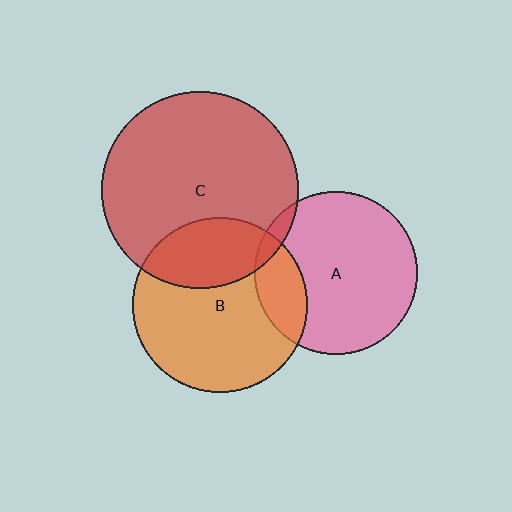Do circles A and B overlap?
Yes.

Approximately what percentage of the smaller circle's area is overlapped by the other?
Approximately 20%.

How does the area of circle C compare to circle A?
Approximately 1.5 times.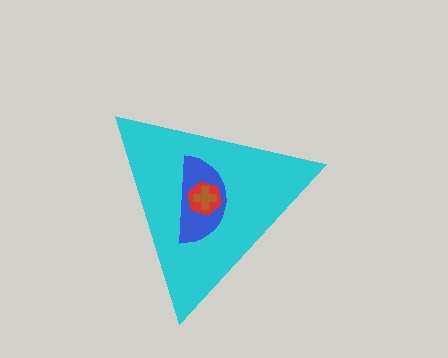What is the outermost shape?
The cyan triangle.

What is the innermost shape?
The brown cross.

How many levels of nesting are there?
4.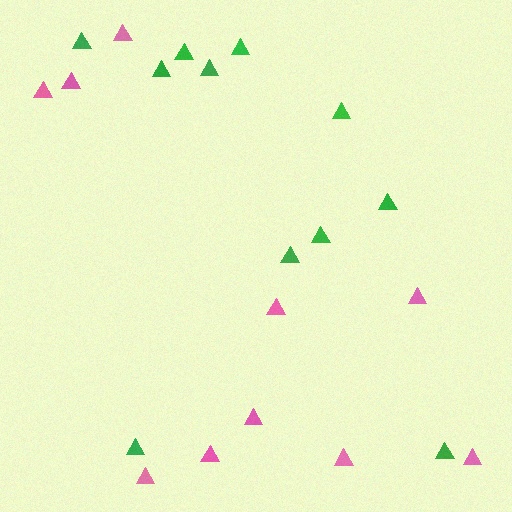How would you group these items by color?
There are 2 groups: one group of pink triangles (10) and one group of green triangles (11).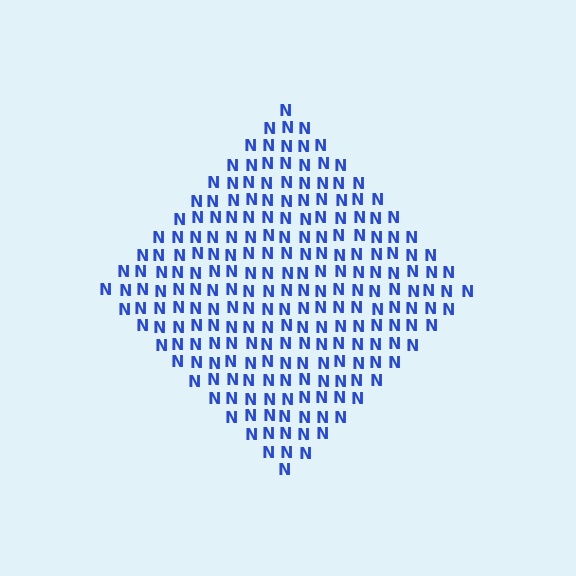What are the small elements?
The small elements are letter N's.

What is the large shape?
The large shape is a diamond.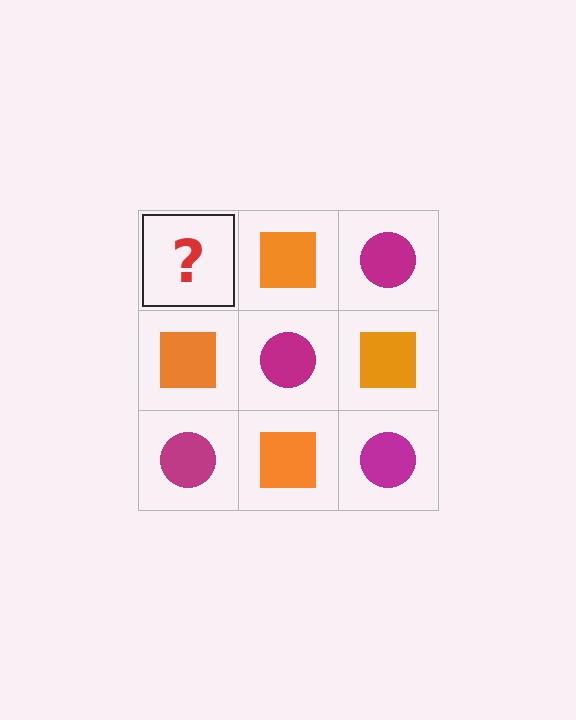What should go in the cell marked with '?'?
The missing cell should contain a magenta circle.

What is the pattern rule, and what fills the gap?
The rule is that it alternates magenta circle and orange square in a checkerboard pattern. The gap should be filled with a magenta circle.